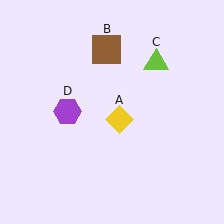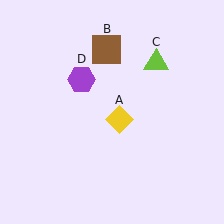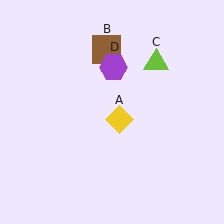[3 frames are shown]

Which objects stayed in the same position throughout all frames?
Yellow diamond (object A) and brown square (object B) and lime triangle (object C) remained stationary.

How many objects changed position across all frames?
1 object changed position: purple hexagon (object D).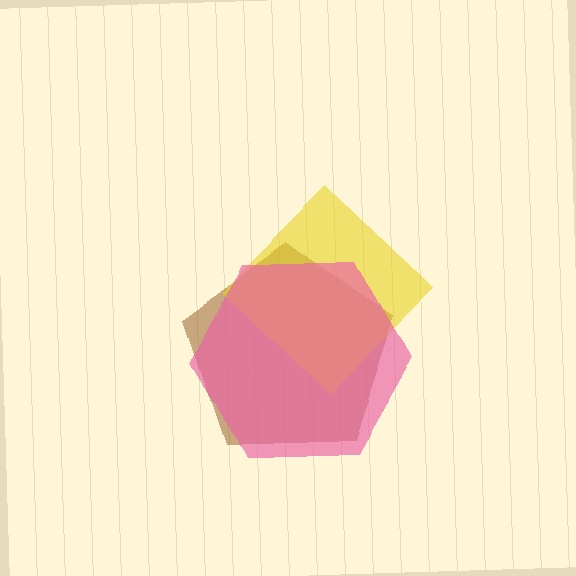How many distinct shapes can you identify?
There are 3 distinct shapes: a brown pentagon, a yellow diamond, a pink hexagon.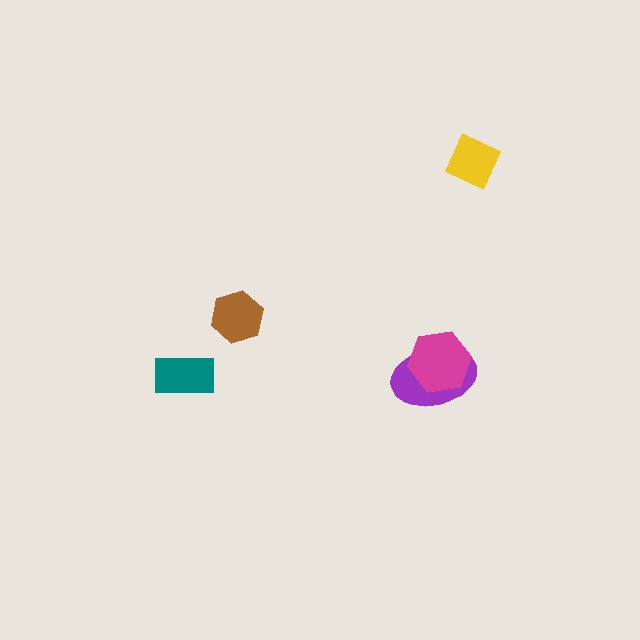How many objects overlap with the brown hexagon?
0 objects overlap with the brown hexagon.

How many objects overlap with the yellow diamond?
0 objects overlap with the yellow diamond.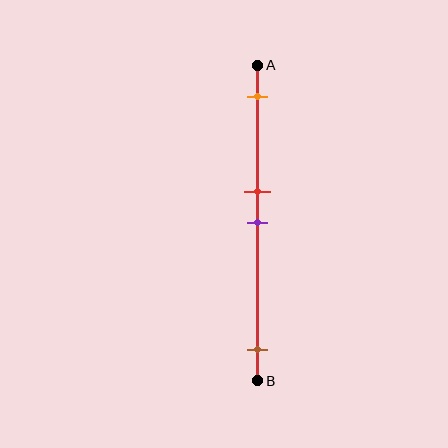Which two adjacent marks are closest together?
The red and purple marks are the closest adjacent pair.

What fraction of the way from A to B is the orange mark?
The orange mark is approximately 10% (0.1) of the way from A to B.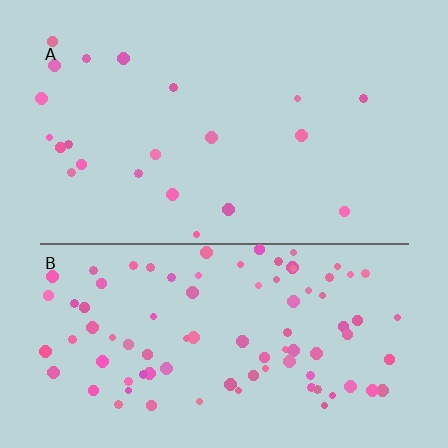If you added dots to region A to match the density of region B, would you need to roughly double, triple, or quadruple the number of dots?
Approximately quadruple.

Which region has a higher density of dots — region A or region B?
B (the bottom).